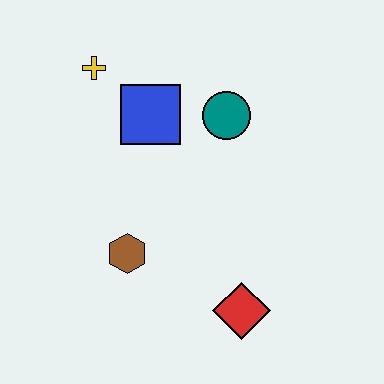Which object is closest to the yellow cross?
The blue square is closest to the yellow cross.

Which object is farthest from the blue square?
The red diamond is farthest from the blue square.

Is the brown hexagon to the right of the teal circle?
No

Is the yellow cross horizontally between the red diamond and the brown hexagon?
No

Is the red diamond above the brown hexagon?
No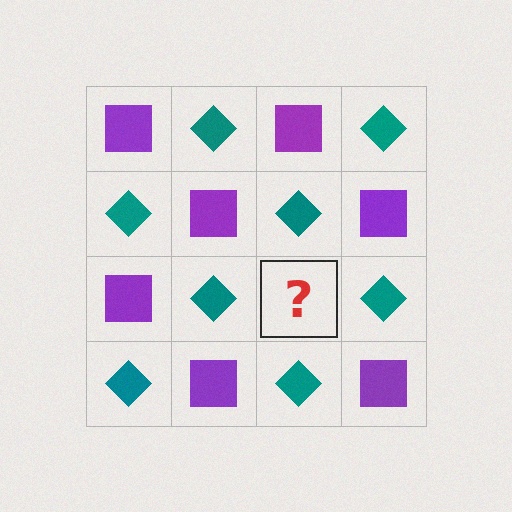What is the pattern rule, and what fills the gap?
The rule is that it alternates purple square and teal diamond in a checkerboard pattern. The gap should be filled with a purple square.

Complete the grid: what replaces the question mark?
The question mark should be replaced with a purple square.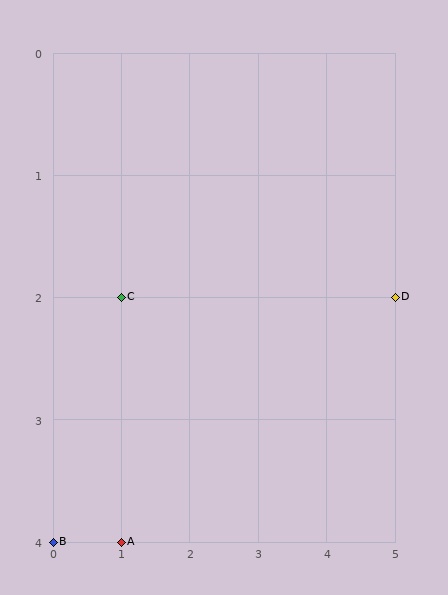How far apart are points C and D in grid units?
Points C and D are 4 columns apart.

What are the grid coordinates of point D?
Point D is at grid coordinates (5, 2).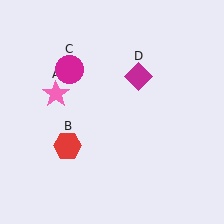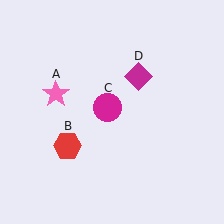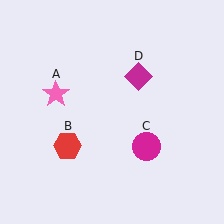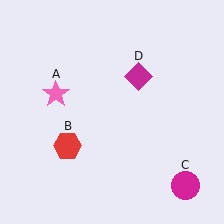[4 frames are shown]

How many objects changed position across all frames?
1 object changed position: magenta circle (object C).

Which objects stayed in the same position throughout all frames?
Pink star (object A) and red hexagon (object B) and magenta diamond (object D) remained stationary.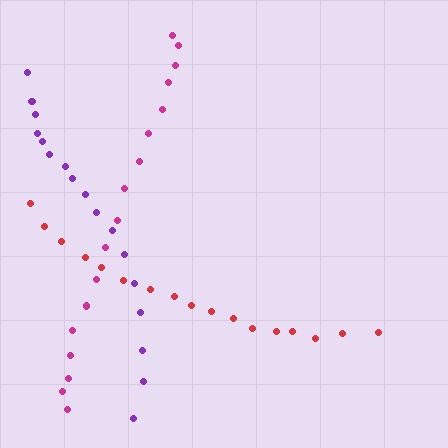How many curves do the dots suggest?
There are 3 distinct paths.